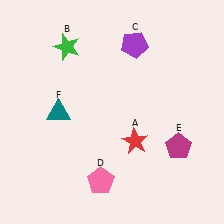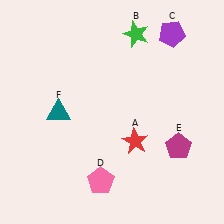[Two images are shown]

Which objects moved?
The objects that moved are: the green star (B), the purple pentagon (C).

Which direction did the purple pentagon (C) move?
The purple pentagon (C) moved right.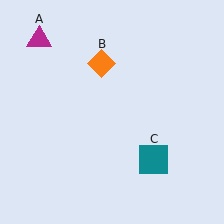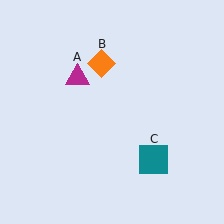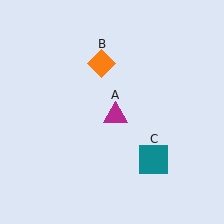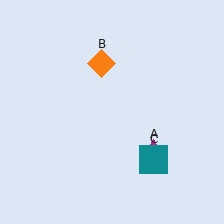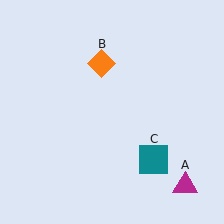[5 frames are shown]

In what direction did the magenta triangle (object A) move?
The magenta triangle (object A) moved down and to the right.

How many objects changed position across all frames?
1 object changed position: magenta triangle (object A).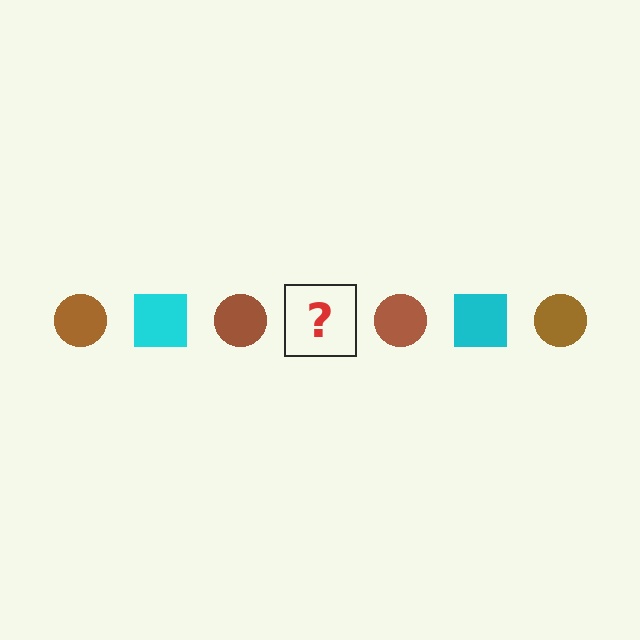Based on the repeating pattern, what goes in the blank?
The blank should be a cyan square.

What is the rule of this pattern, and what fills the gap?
The rule is that the pattern alternates between brown circle and cyan square. The gap should be filled with a cyan square.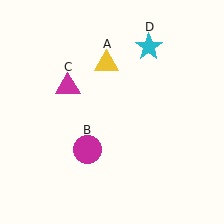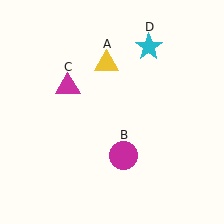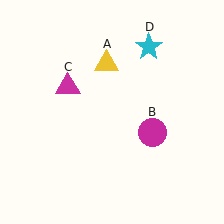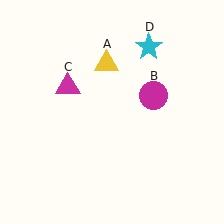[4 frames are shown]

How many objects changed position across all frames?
1 object changed position: magenta circle (object B).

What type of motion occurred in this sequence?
The magenta circle (object B) rotated counterclockwise around the center of the scene.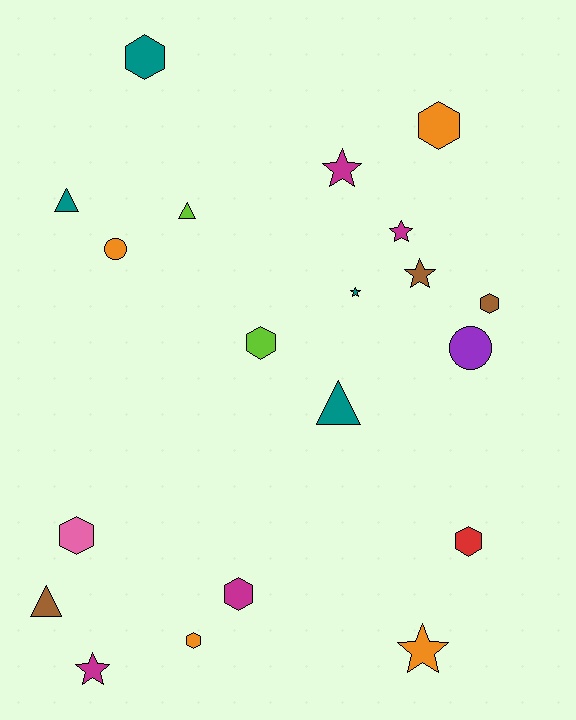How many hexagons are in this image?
There are 8 hexagons.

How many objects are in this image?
There are 20 objects.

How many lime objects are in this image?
There are 2 lime objects.